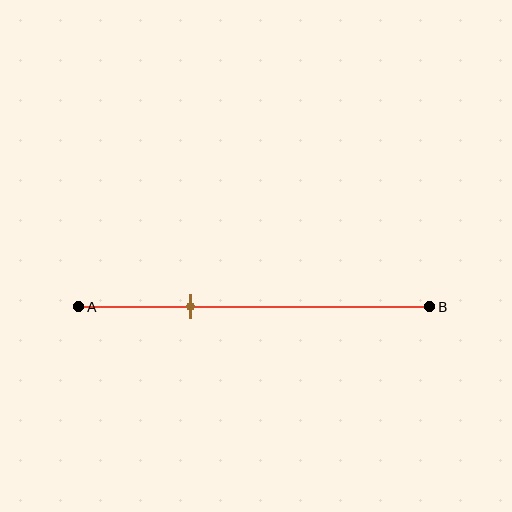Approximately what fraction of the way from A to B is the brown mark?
The brown mark is approximately 30% of the way from A to B.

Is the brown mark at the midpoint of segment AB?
No, the mark is at about 30% from A, not at the 50% midpoint.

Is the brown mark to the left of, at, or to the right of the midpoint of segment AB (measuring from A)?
The brown mark is to the left of the midpoint of segment AB.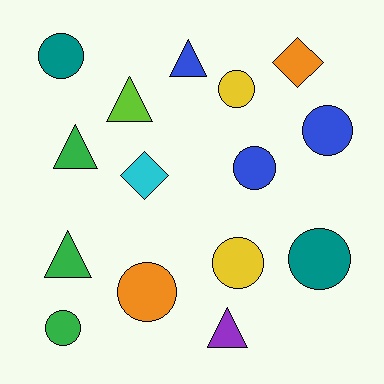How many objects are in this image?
There are 15 objects.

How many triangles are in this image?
There are 5 triangles.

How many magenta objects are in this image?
There are no magenta objects.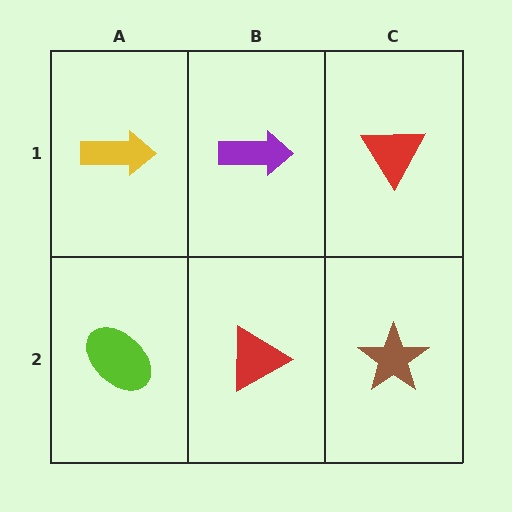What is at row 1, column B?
A purple arrow.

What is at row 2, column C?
A brown star.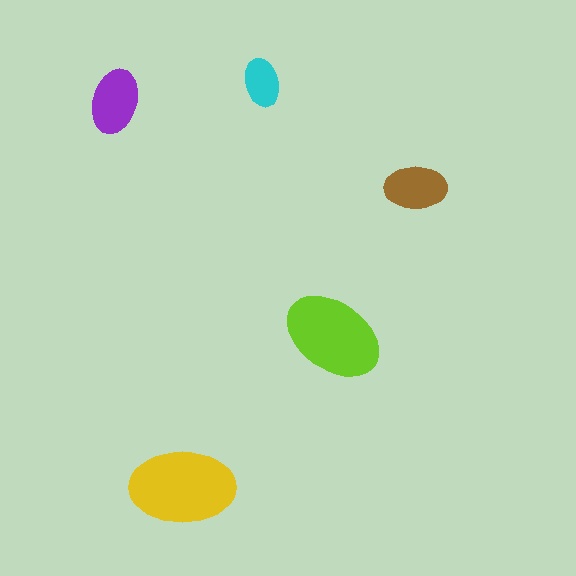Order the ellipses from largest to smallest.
the yellow one, the lime one, the purple one, the brown one, the cyan one.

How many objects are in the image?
There are 5 objects in the image.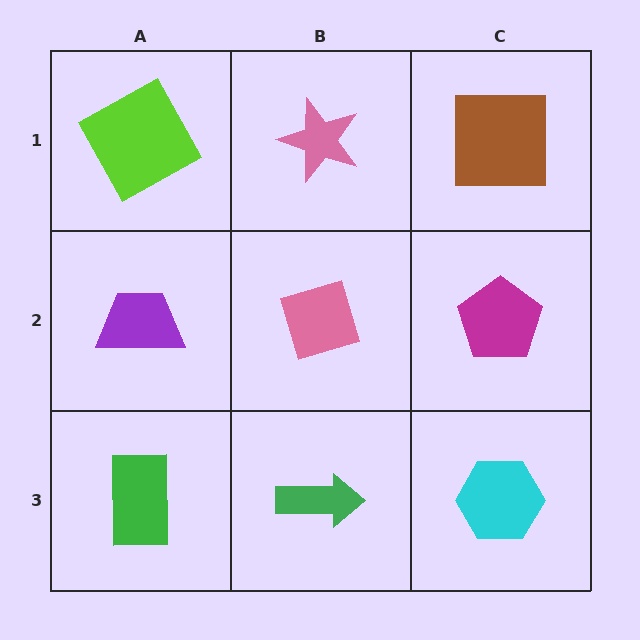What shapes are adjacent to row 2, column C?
A brown square (row 1, column C), a cyan hexagon (row 3, column C), a pink diamond (row 2, column B).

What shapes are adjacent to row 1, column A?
A purple trapezoid (row 2, column A), a pink star (row 1, column B).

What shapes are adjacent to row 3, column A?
A purple trapezoid (row 2, column A), a green arrow (row 3, column B).